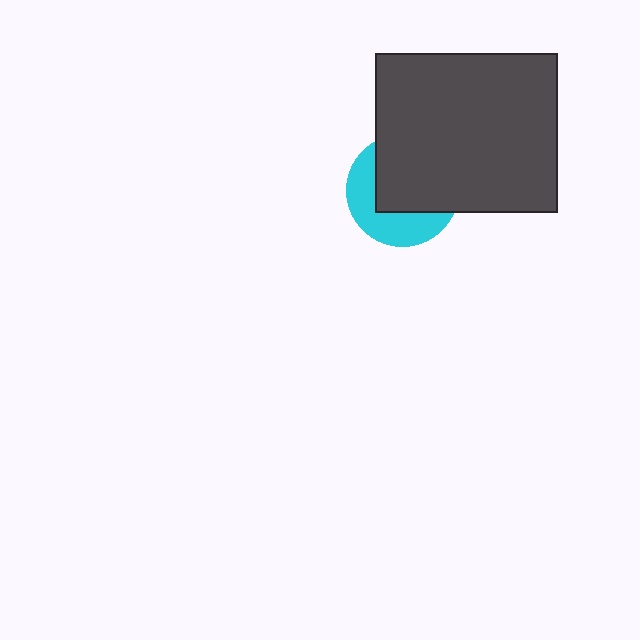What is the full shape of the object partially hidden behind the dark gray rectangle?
The partially hidden object is a cyan circle.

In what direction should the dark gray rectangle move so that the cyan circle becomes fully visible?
The dark gray rectangle should move toward the upper-right. That is the shortest direction to clear the overlap and leave the cyan circle fully visible.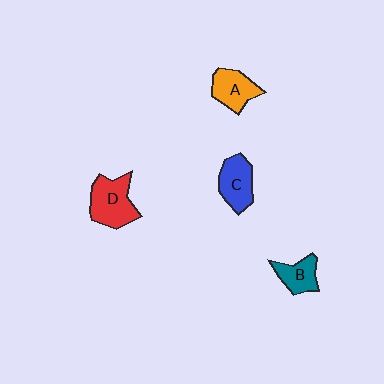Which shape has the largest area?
Shape D (red).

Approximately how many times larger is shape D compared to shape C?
Approximately 1.3 times.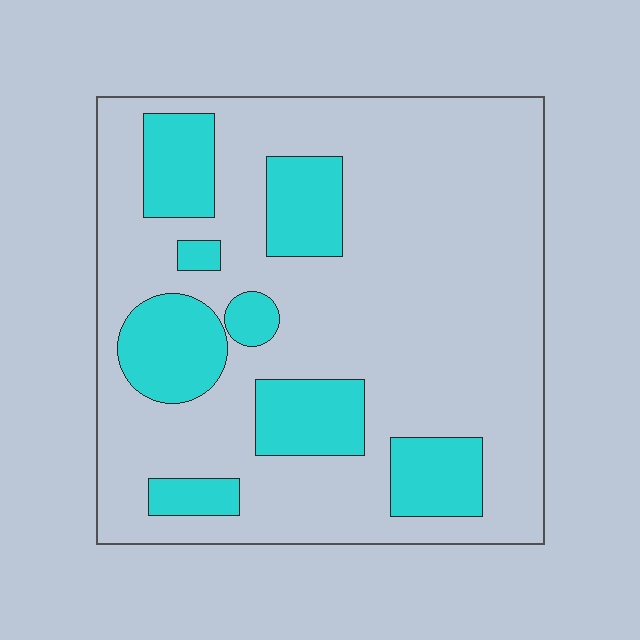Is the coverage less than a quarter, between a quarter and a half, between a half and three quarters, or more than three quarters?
Less than a quarter.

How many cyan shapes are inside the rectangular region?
8.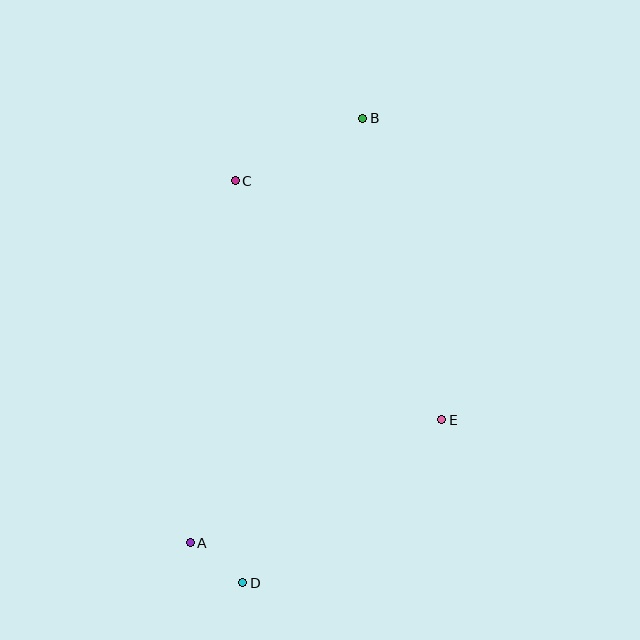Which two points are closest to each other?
Points A and D are closest to each other.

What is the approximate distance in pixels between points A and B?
The distance between A and B is approximately 458 pixels.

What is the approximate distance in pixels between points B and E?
The distance between B and E is approximately 312 pixels.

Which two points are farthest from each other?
Points B and D are farthest from each other.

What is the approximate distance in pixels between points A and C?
The distance between A and C is approximately 365 pixels.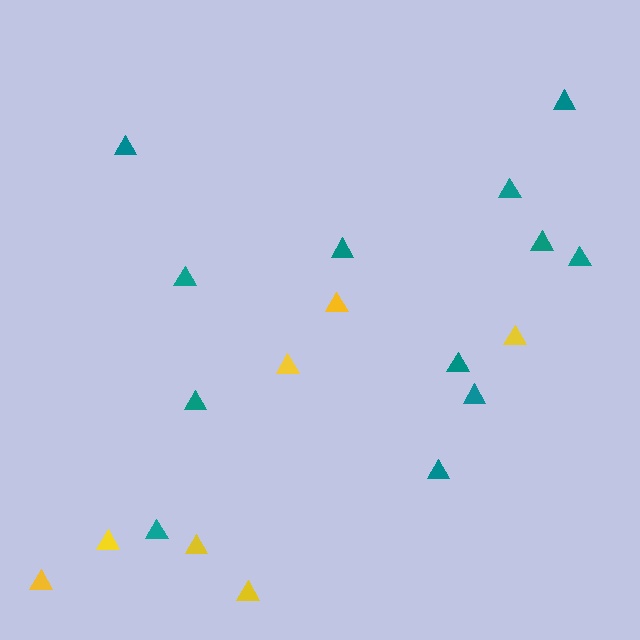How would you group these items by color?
There are 2 groups: one group of teal triangles (12) and one group of yellow triangles (7).